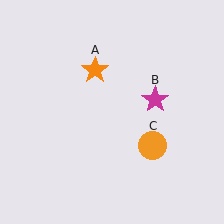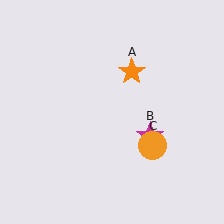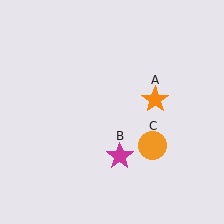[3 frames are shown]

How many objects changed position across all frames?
2 objects changed position: orange star (object A), magenta star (object B).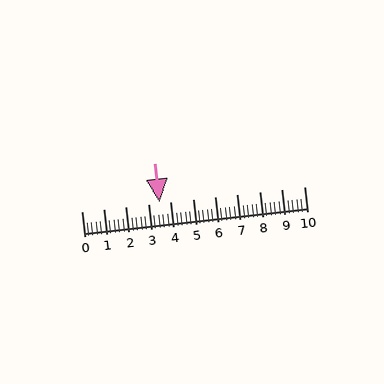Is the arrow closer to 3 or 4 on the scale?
The arrow is closer to 4.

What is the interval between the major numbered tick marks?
The major tick marks are spaced 1 units apart.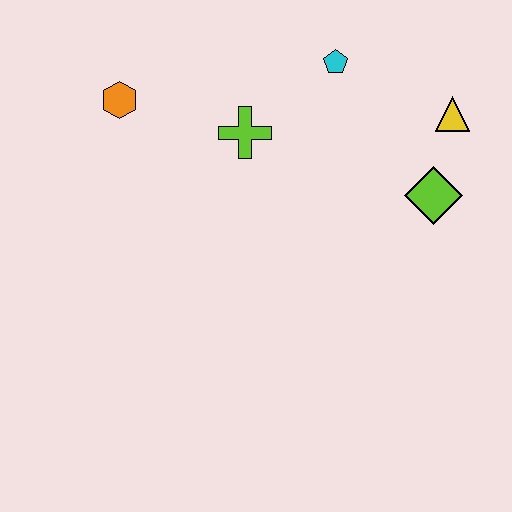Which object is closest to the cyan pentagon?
The lime cross is closest to the cyan pentagon.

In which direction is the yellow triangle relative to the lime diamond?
The yellow triangle is above the lime diamond.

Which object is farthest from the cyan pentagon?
The orange hexagon is farthest from the cyan pentagon.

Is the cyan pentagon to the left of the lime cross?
No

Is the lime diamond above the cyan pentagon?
No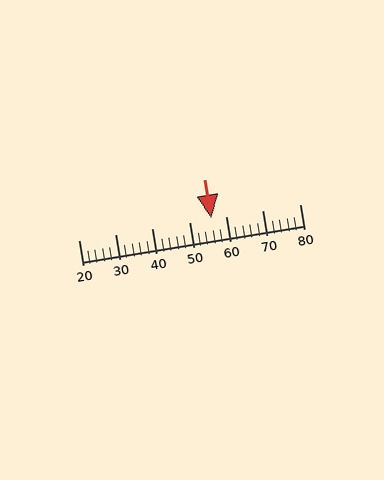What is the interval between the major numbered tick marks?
The major tick marks are spaced 10 units apart.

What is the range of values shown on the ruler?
The ruler shows values from 20 to 80.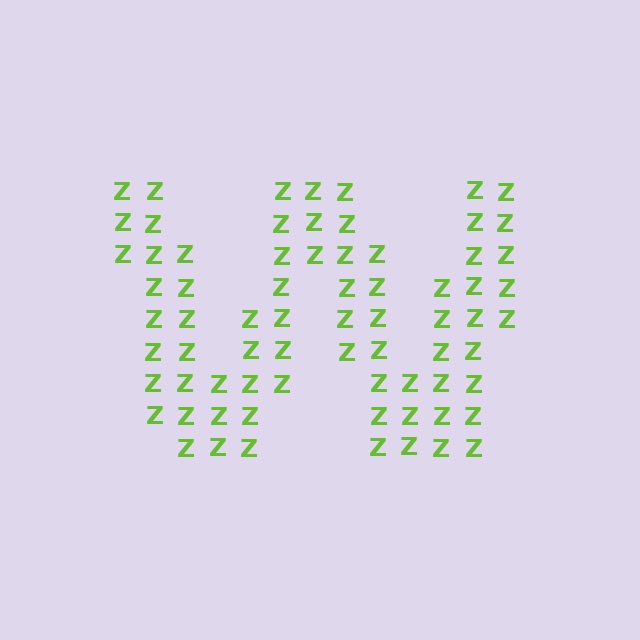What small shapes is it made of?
It is made of small letter Z's.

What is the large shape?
The large shape is the letter W.